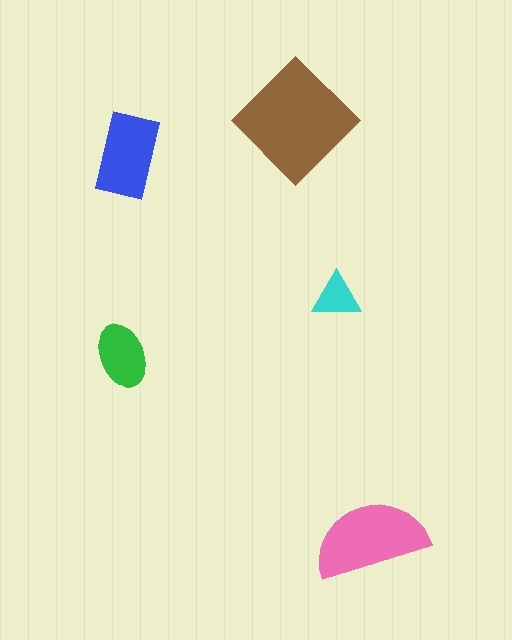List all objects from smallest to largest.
The cyan triangle, the green ellipse, the blue rectangle, the pink semicircle, the brown diamond.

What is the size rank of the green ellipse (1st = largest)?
4th.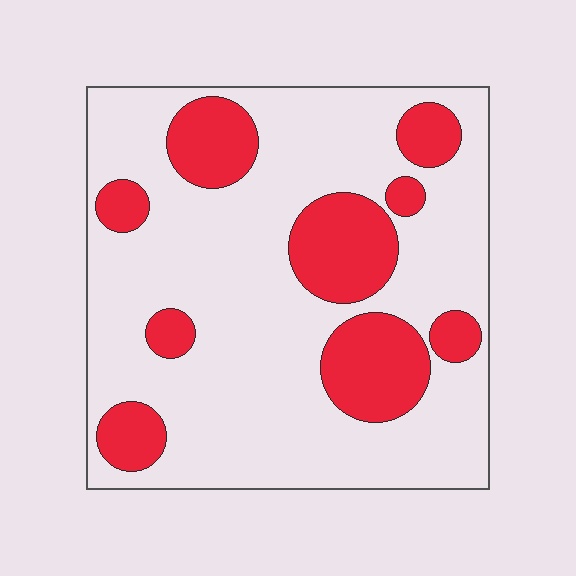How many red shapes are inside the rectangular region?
9.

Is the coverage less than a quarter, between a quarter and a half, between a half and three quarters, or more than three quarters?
Between a quarter and a half.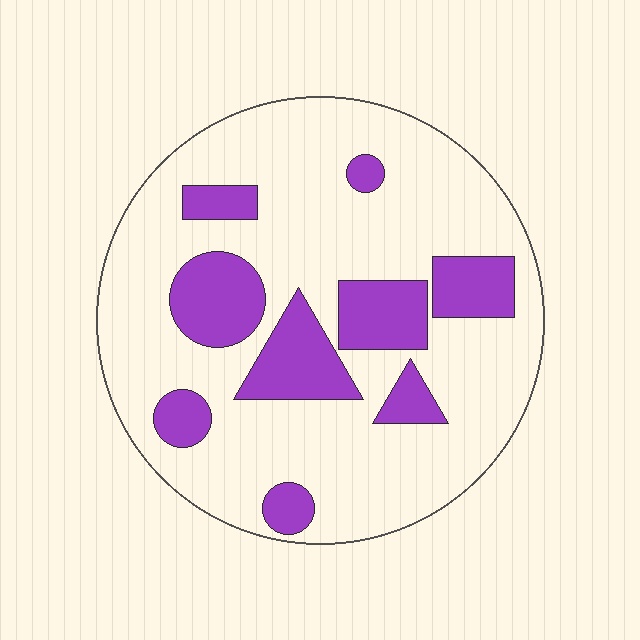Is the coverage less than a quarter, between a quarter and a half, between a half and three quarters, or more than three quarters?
Less than a quarter.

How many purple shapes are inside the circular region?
9.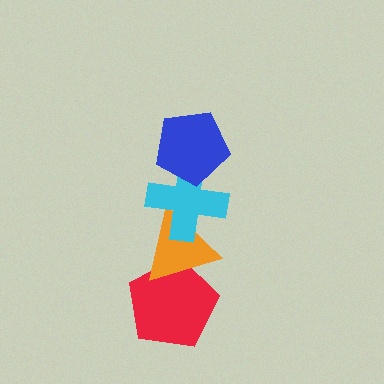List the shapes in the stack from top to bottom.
From top to bottom: the blue pentagon, the cyan cross, the orange triangle, the red pentagon.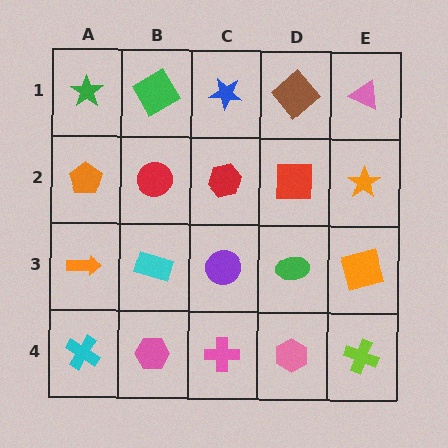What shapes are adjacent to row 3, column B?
A red circle (row 2, column B), a pink hexagon (row 4, column B), an orange arrow (row 3, column A), a purple circle (row 3, column C).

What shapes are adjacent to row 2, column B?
A green square (row 1, column B), a cyan rectangle (row 3, column B), an orange pentagon (row 2, column A), a red hexagon (row 2, column C).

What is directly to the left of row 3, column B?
An orange arrow.